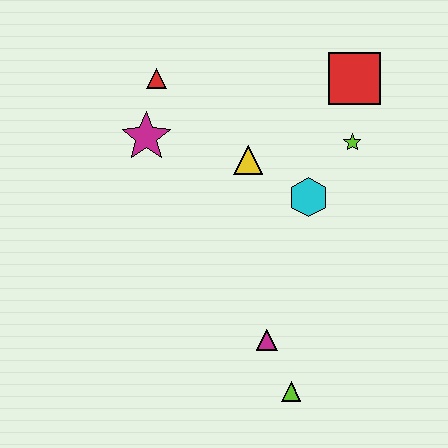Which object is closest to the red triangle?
The magenta star is closest to the red triangle.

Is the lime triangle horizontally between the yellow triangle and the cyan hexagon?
Yes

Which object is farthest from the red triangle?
The lime triangle is farthest from the red triangle.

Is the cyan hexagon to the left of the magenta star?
No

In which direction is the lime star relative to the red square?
The lime star is below the red square.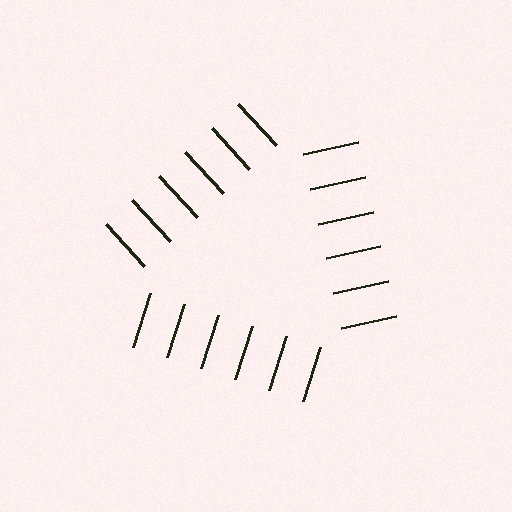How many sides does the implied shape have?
3 sides — the line-ends trace a triangle.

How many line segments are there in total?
18 — 6 along each of the 3 edges.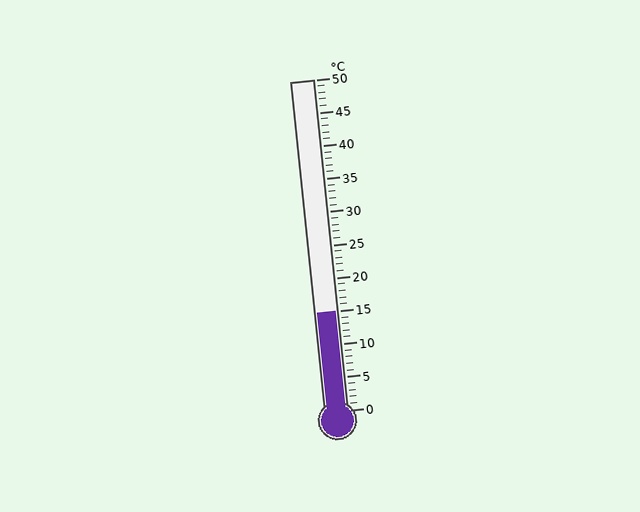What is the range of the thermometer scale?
The thermometer scale ranges from 0°C to 50°C.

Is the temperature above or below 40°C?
The temperature is below 40°C.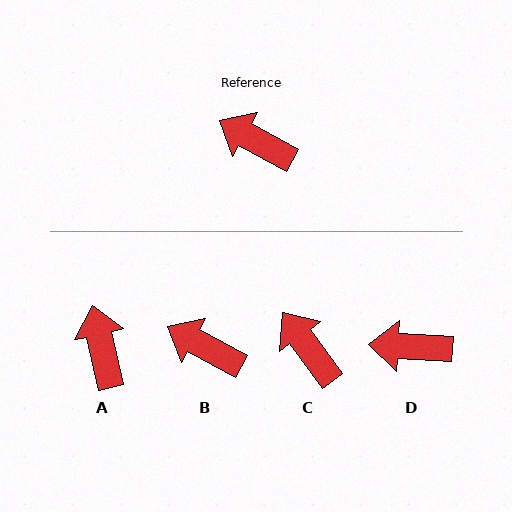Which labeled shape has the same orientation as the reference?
B.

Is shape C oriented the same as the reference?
No, it is off by about 25 degrees.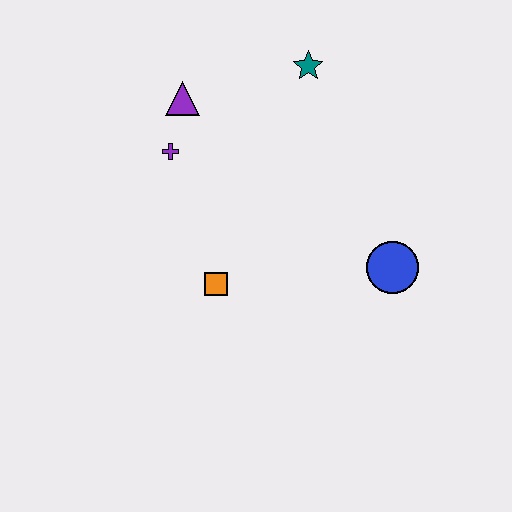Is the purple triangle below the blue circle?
No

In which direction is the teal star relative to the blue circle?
The teal star is above the blue circle.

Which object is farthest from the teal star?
The orange square is farthest from the teal star.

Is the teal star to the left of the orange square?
No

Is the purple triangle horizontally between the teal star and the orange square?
No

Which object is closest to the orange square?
The purple cross is closest to the orange square.